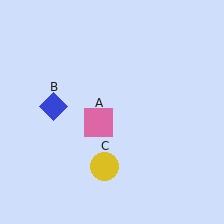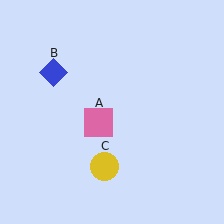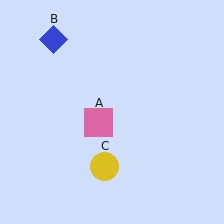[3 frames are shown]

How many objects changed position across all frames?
1 object changed position: blue diamond (object B).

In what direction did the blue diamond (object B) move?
The blue diamond (object B) moved up.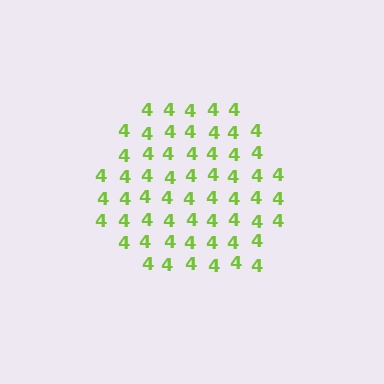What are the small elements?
The small elements are digit 4's.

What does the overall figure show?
The overall figure shows a hexagon.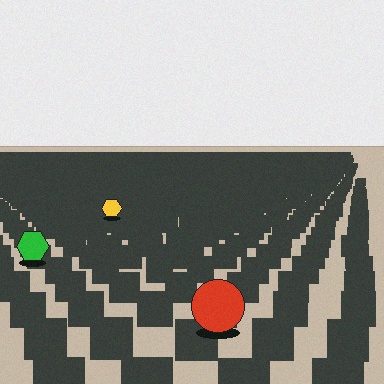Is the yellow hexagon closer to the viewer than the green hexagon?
No. The green hexagon is closer — you can tell from the texture gradient: the ground texture is coarser near it.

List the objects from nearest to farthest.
From nearest to farthest: the red circle, the green hexagon, the yellow hexagon.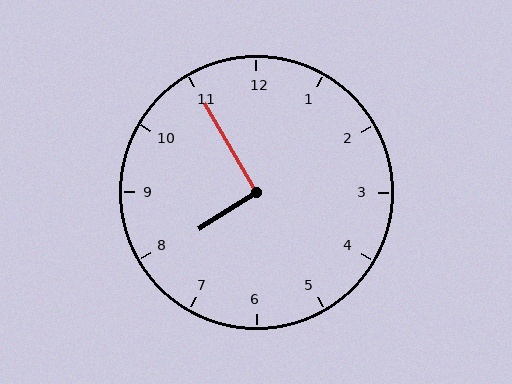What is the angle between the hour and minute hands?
Approximately 92 degrees.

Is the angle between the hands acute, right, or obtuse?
It is right.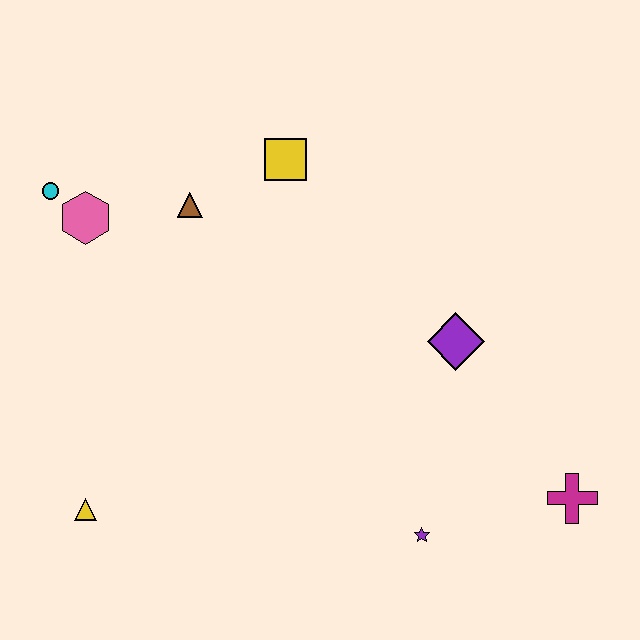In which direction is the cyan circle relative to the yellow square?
The cyan circle is to the left of the yellow square.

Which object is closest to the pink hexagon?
The cyan circle is closest to the pink hexagon.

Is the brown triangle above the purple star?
Yes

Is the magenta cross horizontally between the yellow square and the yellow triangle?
No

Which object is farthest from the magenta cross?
The cyan circle is farthest from the magenta cross.